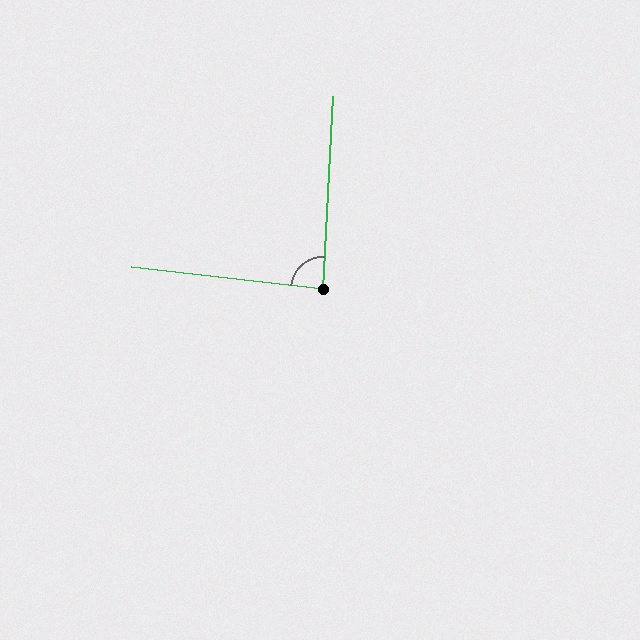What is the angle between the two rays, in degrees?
Approximately 87 degrees.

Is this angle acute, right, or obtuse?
It is approximately a right angle.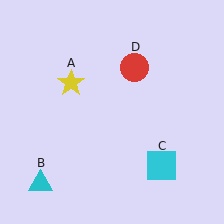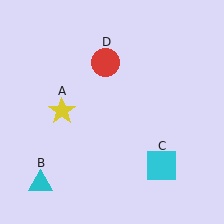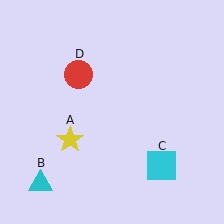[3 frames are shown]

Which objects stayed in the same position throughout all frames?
Cyan triangle (object B) and cyan square (object C) remained stationary.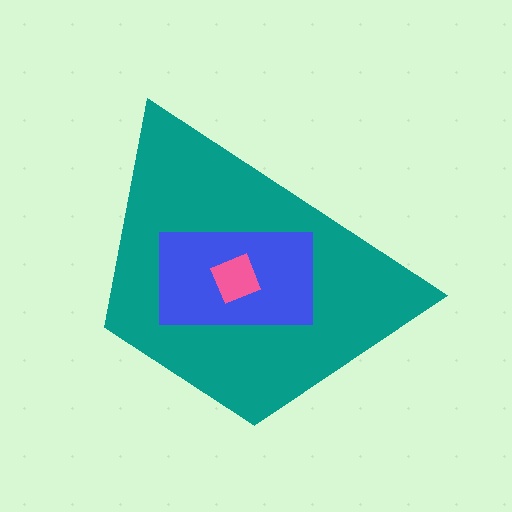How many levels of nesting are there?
3.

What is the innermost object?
The pink square.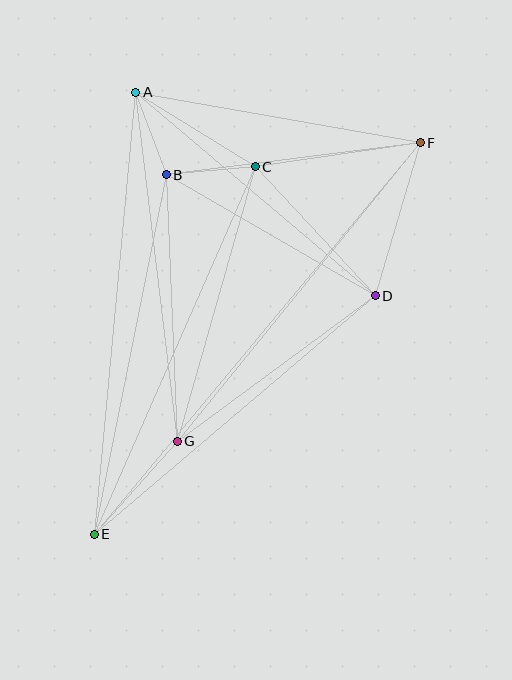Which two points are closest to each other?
Points A and B are closest to each other.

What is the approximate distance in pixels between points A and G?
The distance between A and G is approximately 351 pixels.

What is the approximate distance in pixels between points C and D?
The distance between C and D is approximately 176 pixels.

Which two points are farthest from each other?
Points E and F are farthest from each other.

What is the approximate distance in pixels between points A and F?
The distance between A and F is approximately 289 pixels.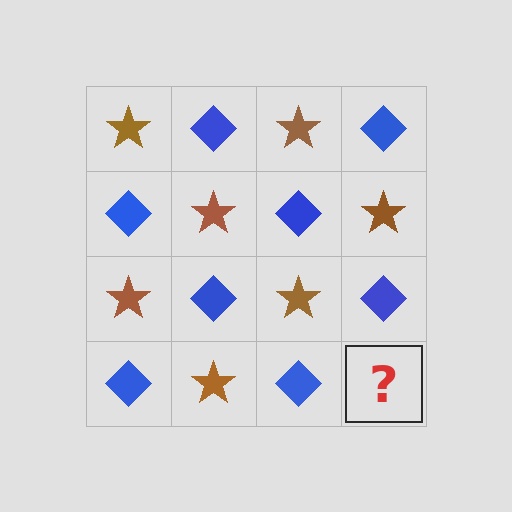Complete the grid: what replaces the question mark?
The question mark should be replaced with a brown star.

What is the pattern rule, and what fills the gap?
The rule is that it alternates brown star and blue diamond in a checkerboard pattern. The gap should be filled with a brown star.